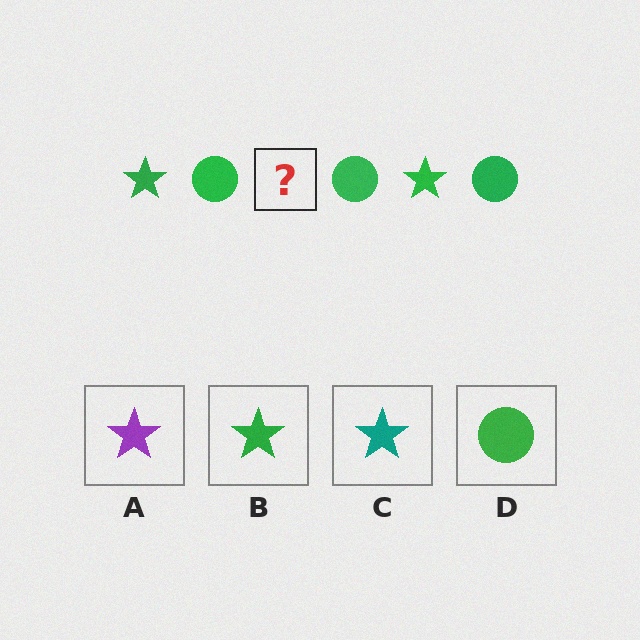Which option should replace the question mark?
Option B.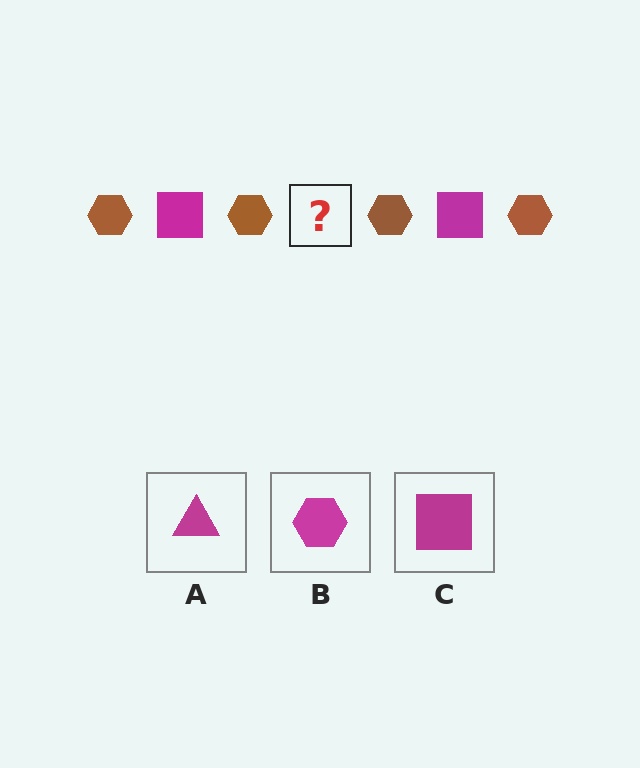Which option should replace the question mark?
Option C.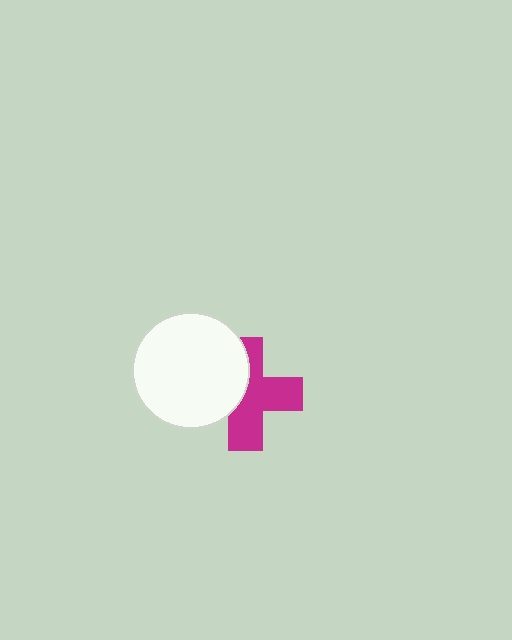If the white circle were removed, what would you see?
You would see the complete magenta cross.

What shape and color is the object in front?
The object in front is a white circle.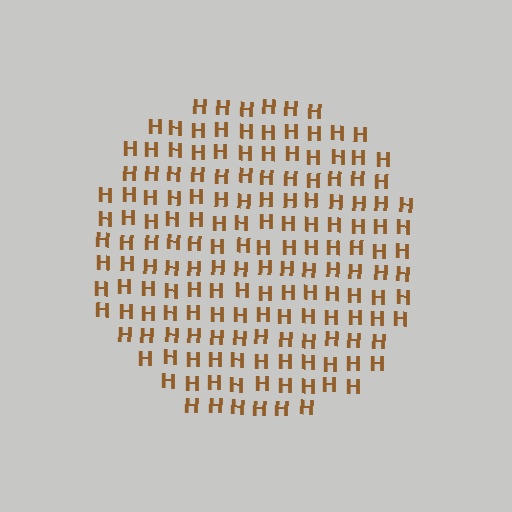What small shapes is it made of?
It is made of small letter H's.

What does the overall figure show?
The overall figure shows a circle.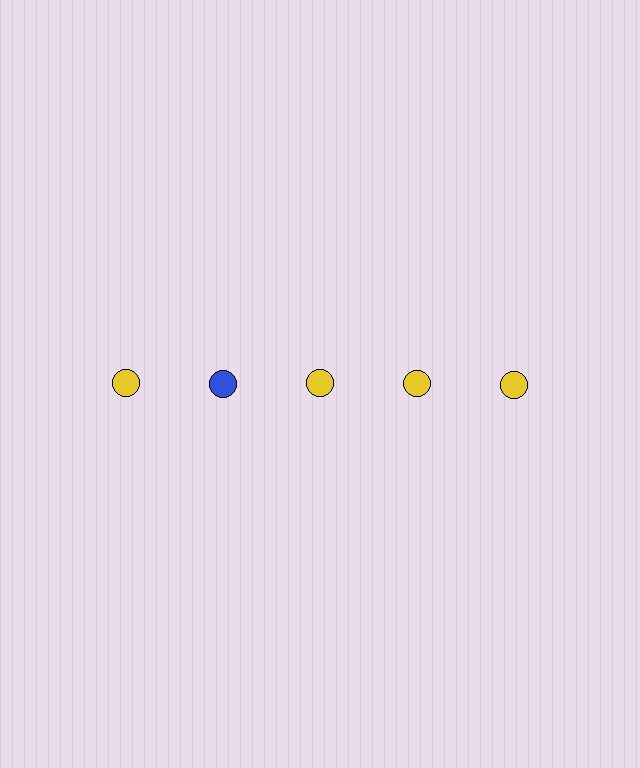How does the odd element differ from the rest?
It has a different color: blue instead of yellow.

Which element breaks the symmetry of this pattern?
The blue circle in the top row, second from left column breaks the symmetry. All other shapes are yellow circles.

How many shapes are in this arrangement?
There are 5 shapes arranged in a grid pattern.